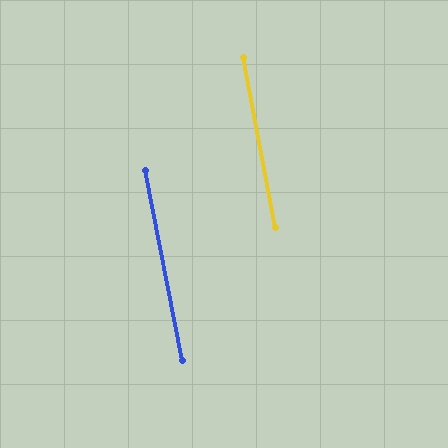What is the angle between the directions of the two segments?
Approximately 1 degree.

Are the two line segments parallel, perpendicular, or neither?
Parallel — their directions differ by only 0.5°.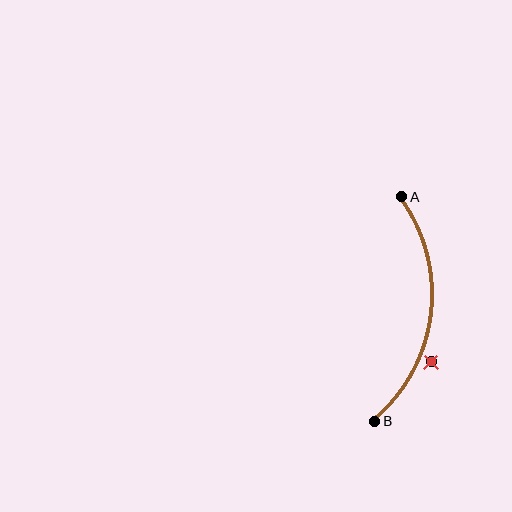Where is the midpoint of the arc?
The arc midpoint is the point on the curve farthest from the straight line joining A and B. It sits to the right of that line.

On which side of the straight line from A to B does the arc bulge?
The arc bulges to the right of the straight line connecting A and B.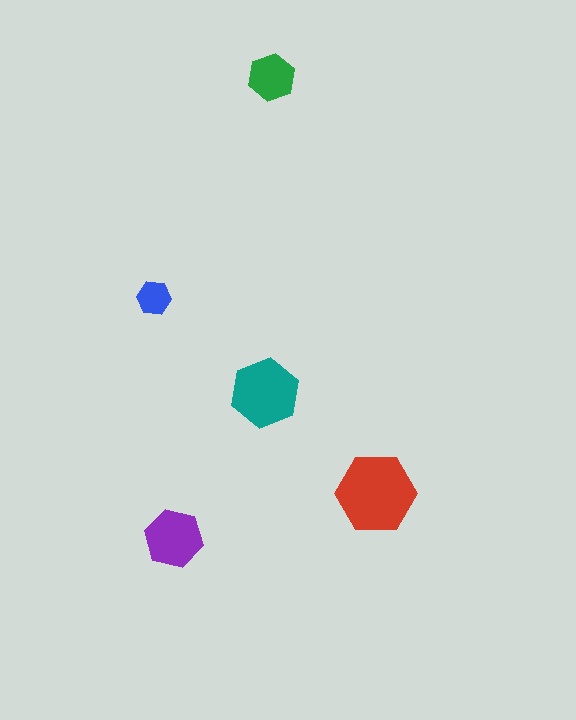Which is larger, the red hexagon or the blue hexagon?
The red one.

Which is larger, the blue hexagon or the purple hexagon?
The purple one.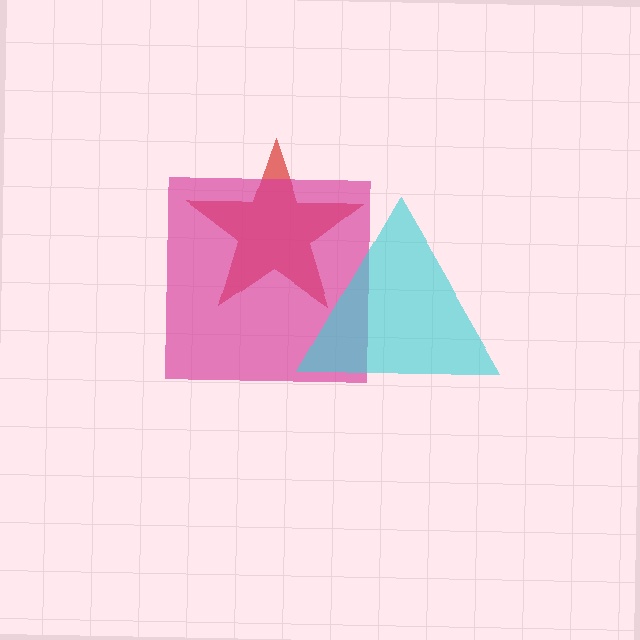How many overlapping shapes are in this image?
There are 3 overlapping shapes in the image.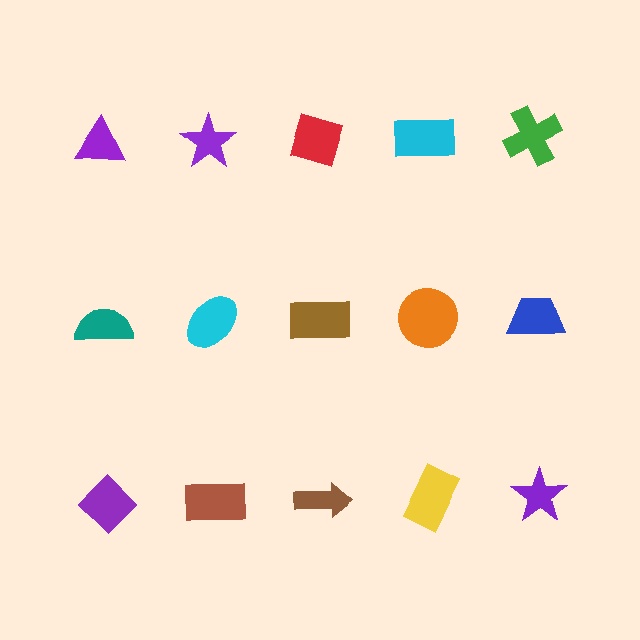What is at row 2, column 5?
A blue trapezoid.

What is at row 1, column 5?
A green cross.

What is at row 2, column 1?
A teal semicircle.